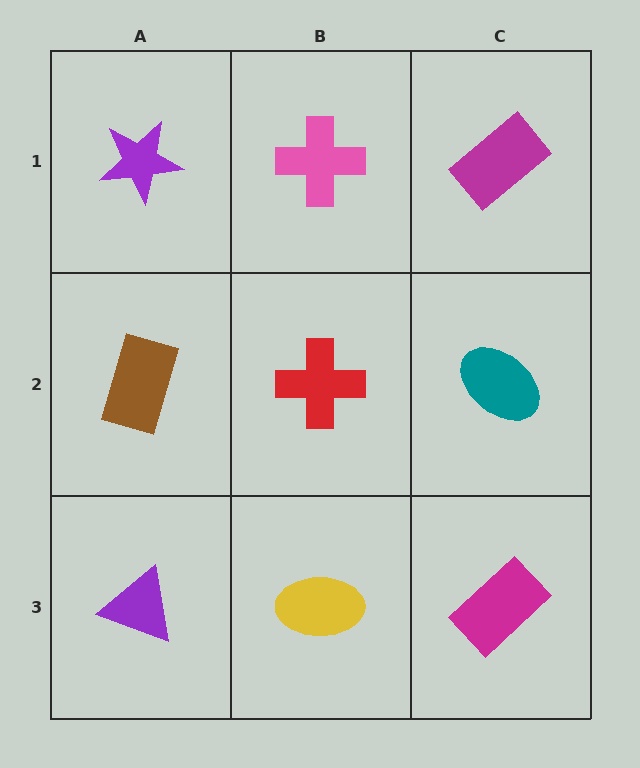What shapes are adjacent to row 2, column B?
A pink cross (row 1, column B), a yellow ellipse (row 3, column B), a brown rectangle (row 2, column A), a teal ellipse (row 2, column C).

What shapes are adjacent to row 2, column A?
A purple star (row 1, column A), a purple triangle (row 3, column A), a red cross (row 2, column B).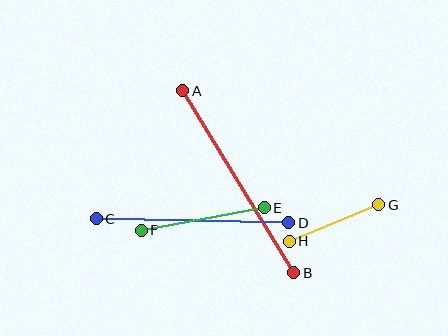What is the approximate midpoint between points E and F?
The midpoint is at approximately (203, 219) pixels.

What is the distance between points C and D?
The distance is approximately 193 pixels.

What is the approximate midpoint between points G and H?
The midpoint is at approximately (334, 223) pixels.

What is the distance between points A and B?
The distance is approximately 213 pixels.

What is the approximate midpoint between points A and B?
The midpoint is at approximately (238, 182) pixels.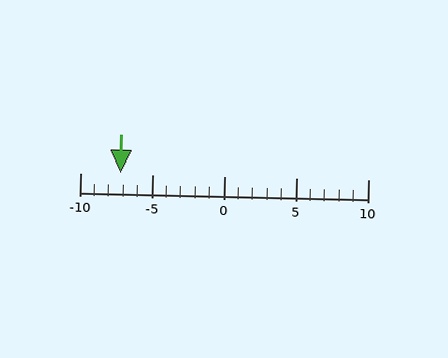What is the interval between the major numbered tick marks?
The major tick marks are spaced 5 units apart.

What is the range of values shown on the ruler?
The ruler shows values from -10 to 10.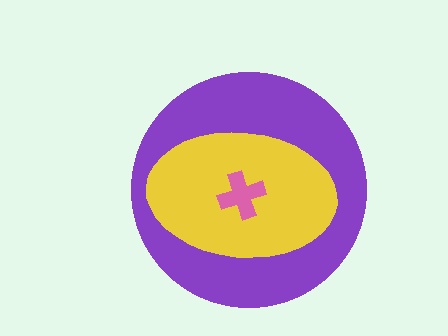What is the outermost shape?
The purple circle.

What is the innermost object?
The pink cross.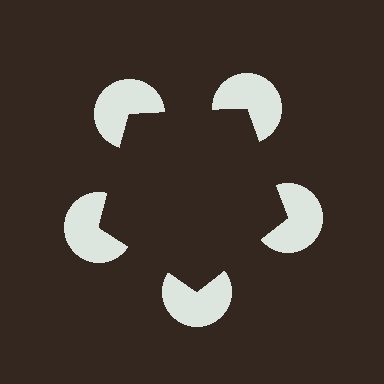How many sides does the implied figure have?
5 sides.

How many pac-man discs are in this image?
There are 5 — one at each vertex of the illusory pentagon.